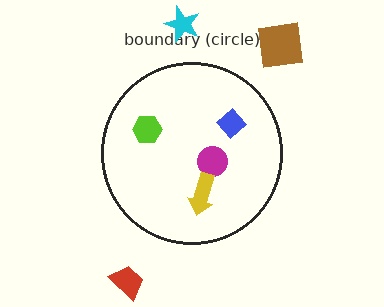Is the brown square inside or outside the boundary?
Outside.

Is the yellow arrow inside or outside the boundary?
Inside.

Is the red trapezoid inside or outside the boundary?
Outside.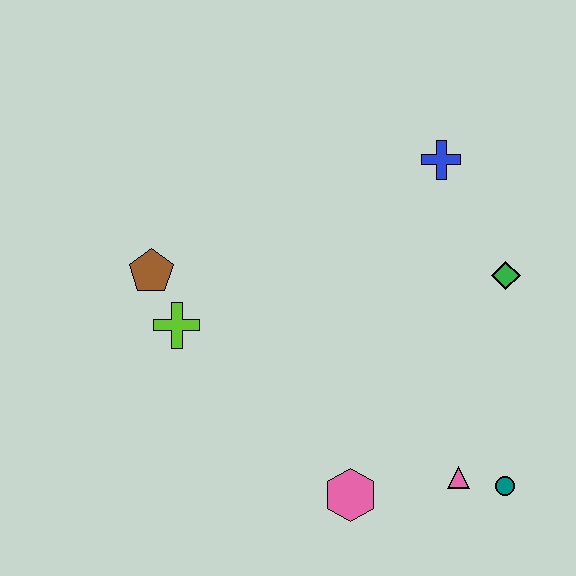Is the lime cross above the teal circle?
Yes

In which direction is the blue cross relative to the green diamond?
The blue cross is above the green diamond.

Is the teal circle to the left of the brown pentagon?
No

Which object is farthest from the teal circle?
The brown pentagon is farthest from the teal circle.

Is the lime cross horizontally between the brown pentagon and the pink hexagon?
Yes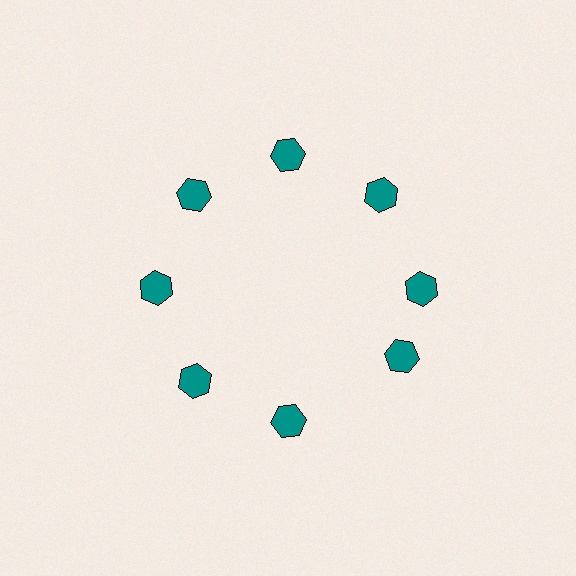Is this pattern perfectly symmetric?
No. The 8 teal hexagons are arranged in a ring, but one element near the 4 o'clock position is rotated out of alignment along the ring, breaking the 8-fold rotational symmetry.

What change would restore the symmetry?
The symmetry would be restored by rotating it back into even spacing with its neighbors so that all 8 hexagons sit at equal angles and equal distance from the center.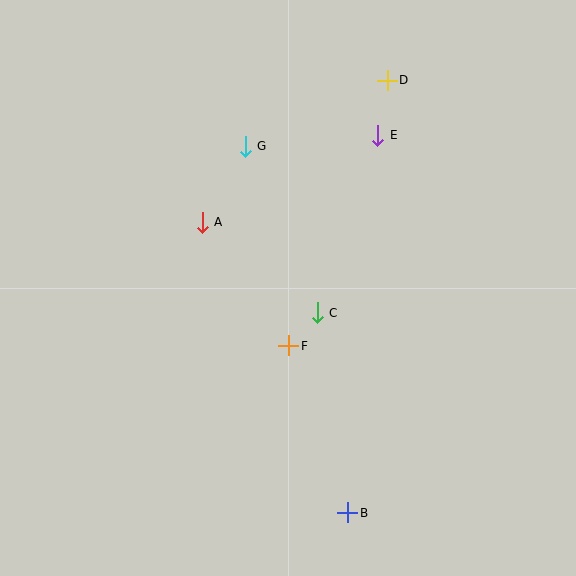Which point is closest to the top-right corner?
Point D is closest to the top-right corner.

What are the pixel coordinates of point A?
Point A is at (202, 222).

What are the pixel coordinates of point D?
Point D is at (387, 80).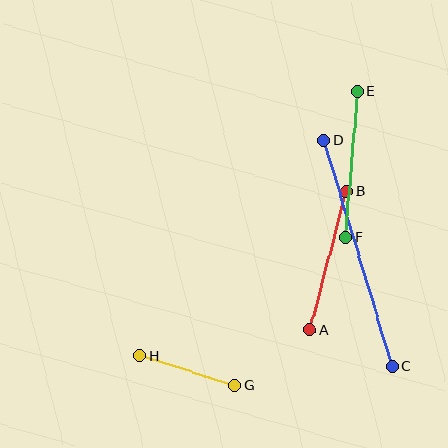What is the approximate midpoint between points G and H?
The midpoint is at approximately (187, 370) pixels.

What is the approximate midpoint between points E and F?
The midpoint is at approximately (351, 164) pixels.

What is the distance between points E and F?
The distance is approximately 146 pixels.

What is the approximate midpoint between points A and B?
The midpoint is at approximately (328, 260) pixels.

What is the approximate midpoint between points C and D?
The midpoint is at approximately (358, 253) pixels.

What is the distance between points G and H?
The distance is approximately 100 pixels.